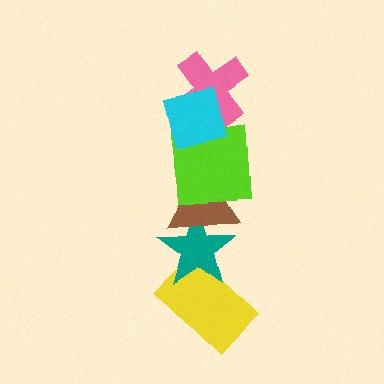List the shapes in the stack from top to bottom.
From top to bottom: the cyan square, the pink cross, the lime square, the brown triangle, the teal star, the yellow rectangle.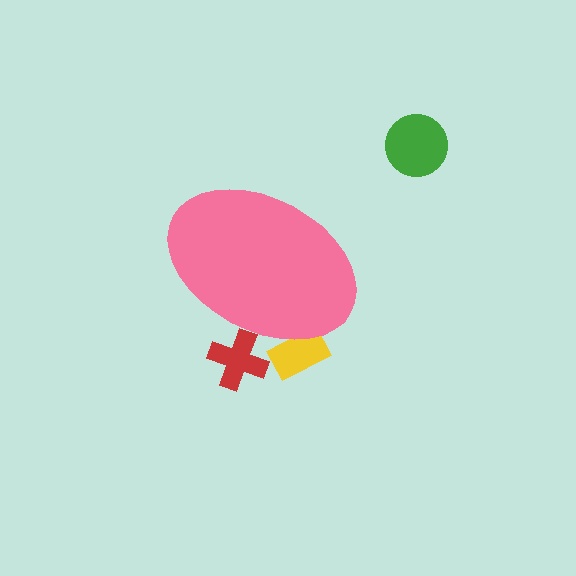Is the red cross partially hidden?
Yes, the red cross is partially hidden behind the pink ellipse.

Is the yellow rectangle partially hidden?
Yes, the yellow rectangle is partially hidden behind the pink ellipse.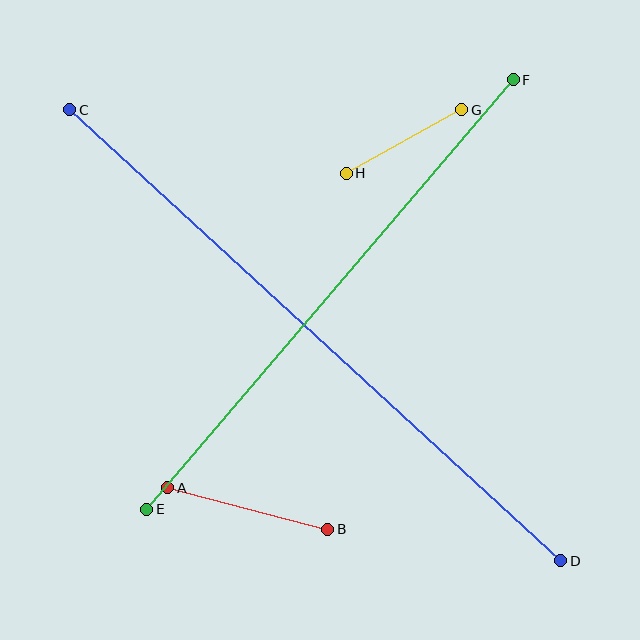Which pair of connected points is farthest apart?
Points C and D are farthest apart.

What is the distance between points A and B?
The distance is approximately 165 pixels.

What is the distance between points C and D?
The distance is approximately 667 pixels.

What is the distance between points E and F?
The distance is approximately 564 pixels.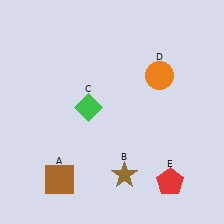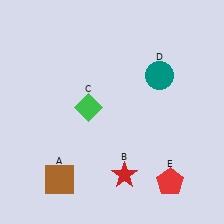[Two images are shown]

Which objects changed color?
B changed from brown to red. D changed from orange to teal.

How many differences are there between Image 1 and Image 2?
There are 2 differences between the two images.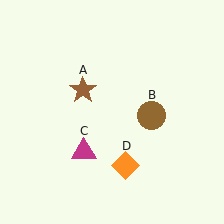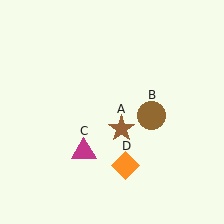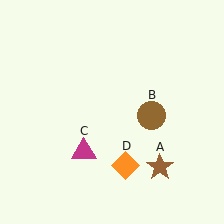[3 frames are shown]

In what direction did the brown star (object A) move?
The brown star (object A) moved down and to the right.